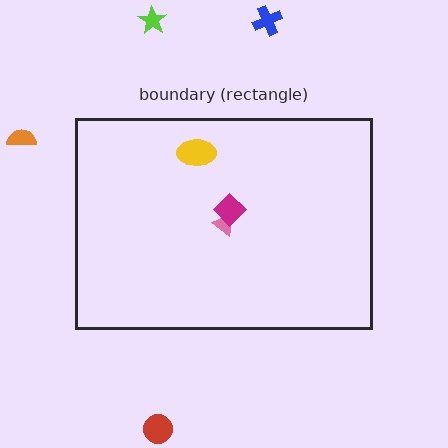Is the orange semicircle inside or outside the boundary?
Outside.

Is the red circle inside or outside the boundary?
Outside.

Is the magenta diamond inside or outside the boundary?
Inside.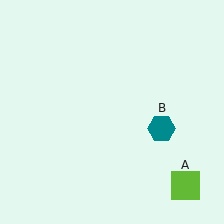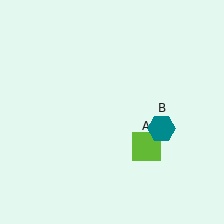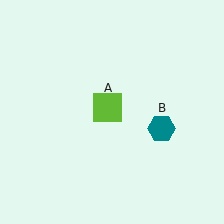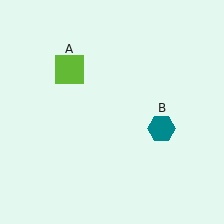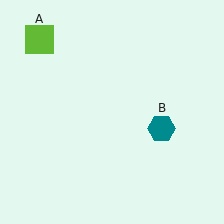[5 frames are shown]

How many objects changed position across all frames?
1 object changed position: lime square (object A).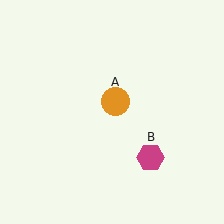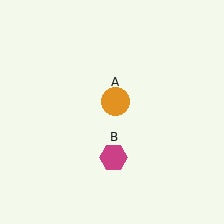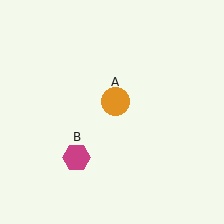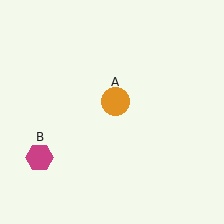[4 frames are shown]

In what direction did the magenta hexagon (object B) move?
The magenta hexagon (object B) moved left.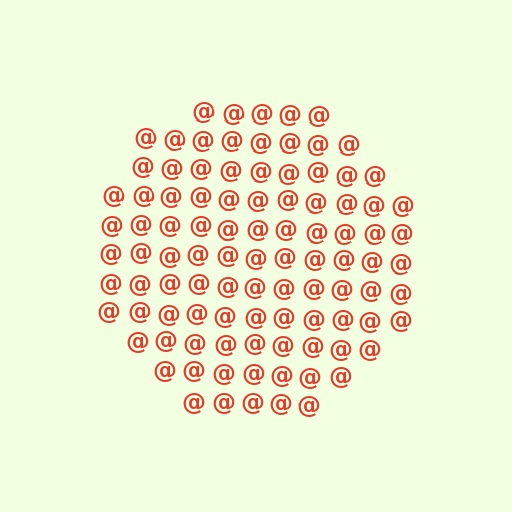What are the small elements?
The small elements are at signs.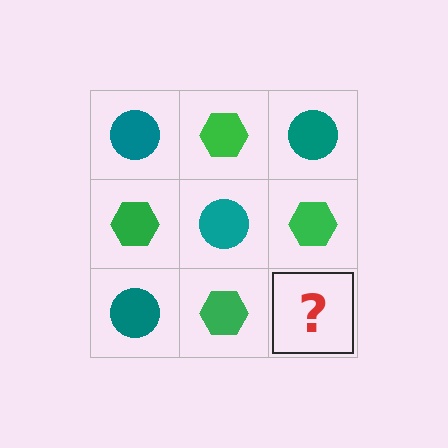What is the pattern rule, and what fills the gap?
The rule is that it alternates teal circle and green hexagon in a checkerboard pattern. The gap should be filled with a teal circle.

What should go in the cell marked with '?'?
The missing cell should contain a teal circle.